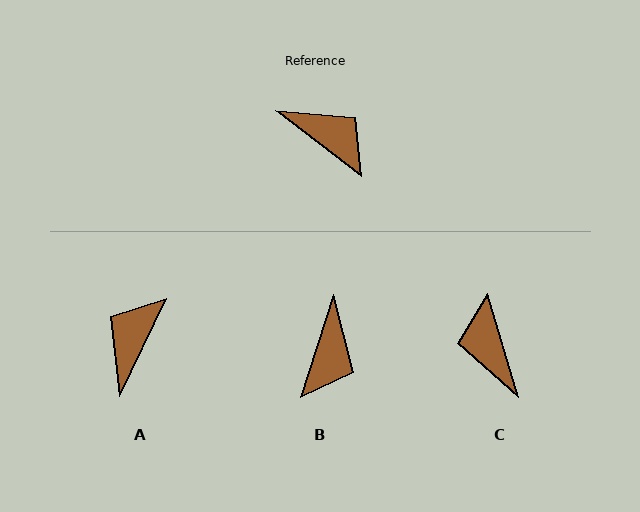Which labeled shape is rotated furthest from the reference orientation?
C, about 144 degrees away.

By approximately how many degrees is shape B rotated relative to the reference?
Approximately 70 degrees clockwise.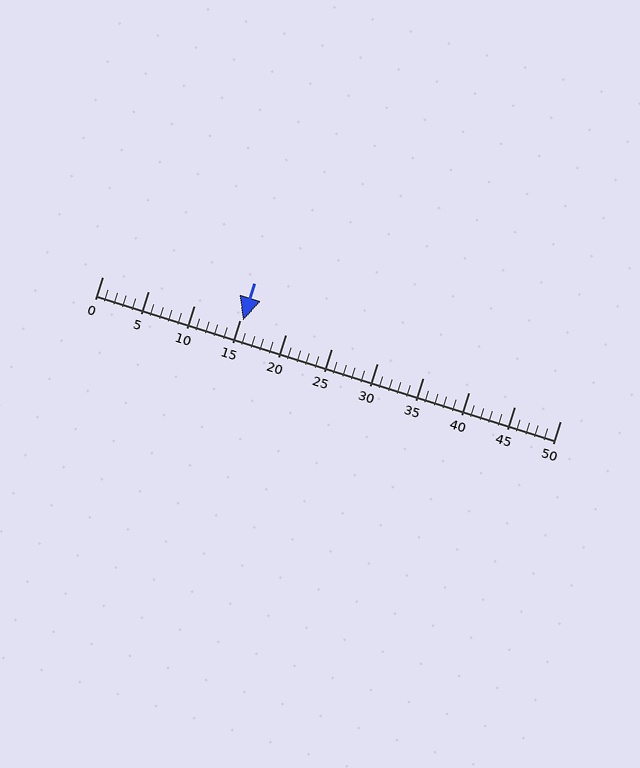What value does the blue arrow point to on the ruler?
The blue arrow points to approximately 15.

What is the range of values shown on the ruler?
The ruler shows values from 0 to 50.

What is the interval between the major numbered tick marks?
The major tick marks are spaced 5 units apart.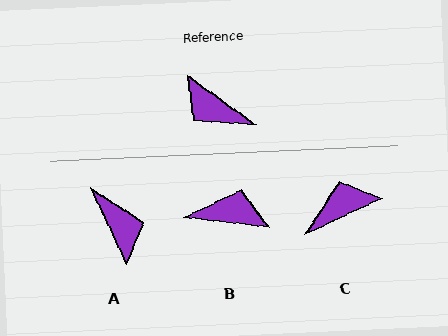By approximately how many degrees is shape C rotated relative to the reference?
Approximately 118 degrees clockwise.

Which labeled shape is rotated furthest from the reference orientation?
A, about 151 degrees away.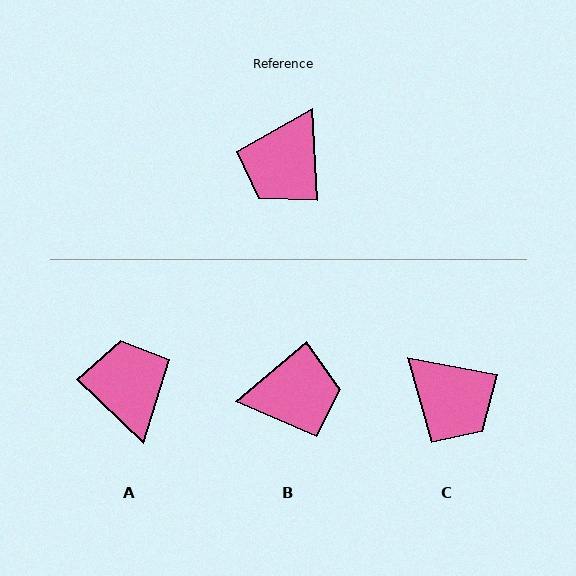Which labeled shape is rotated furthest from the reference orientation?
A, about 137 degrees away.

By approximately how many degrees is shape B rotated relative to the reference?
Approximately 127 degrees counter-clockwise.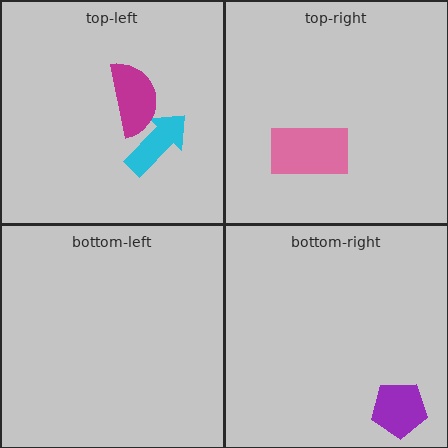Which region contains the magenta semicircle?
The top-left region.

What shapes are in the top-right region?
The pink rectangle.